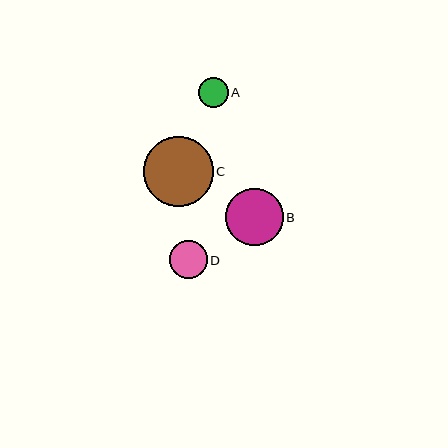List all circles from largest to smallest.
From largest to smallest: C, B, D, A.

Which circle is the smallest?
Circle A is the smallest with a size of approximately 30 pixels.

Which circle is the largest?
Circle C is the largest with a size of approximately 70 pixels.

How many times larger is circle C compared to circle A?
Circle C is approximately 2.3 times the size of circle A.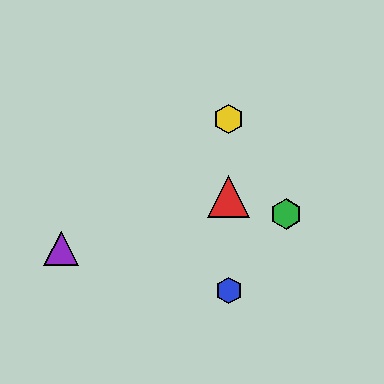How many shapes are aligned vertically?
3 shapes (the red triangle, the blue hexagon, the yellow hexagon) are aligned vertically.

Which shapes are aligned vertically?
The red triangle, the blue hexagon, the yellow hexagon are aligned vertically.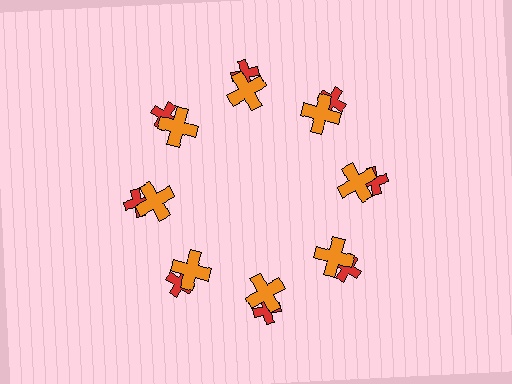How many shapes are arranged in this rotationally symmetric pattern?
There are 16 shapes, arranged in 8 groups of 2.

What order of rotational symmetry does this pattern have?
This pattern has 8-fold rotational symmetry.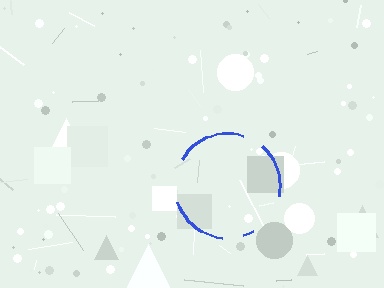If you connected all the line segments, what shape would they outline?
They would outline a circle.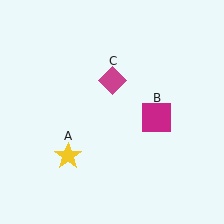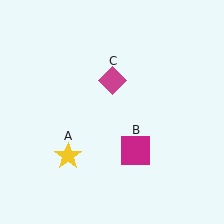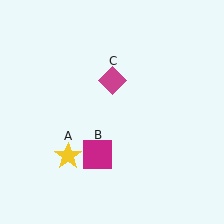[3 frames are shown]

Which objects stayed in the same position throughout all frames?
Yellow star (object A) and magenta diamond (object C) remained stationary.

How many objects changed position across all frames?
1 object changed position: magenta square (object B).